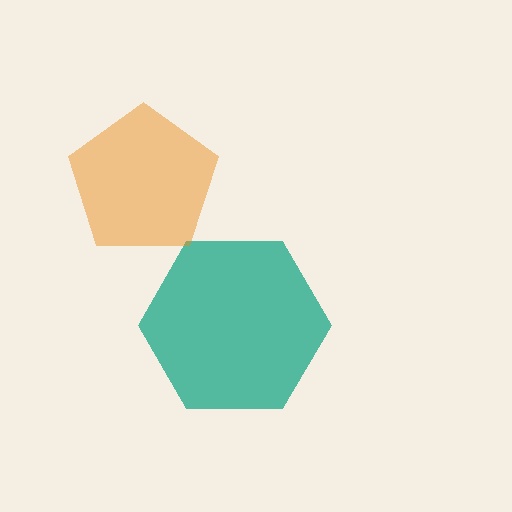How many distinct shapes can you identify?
There are 2 distinct shapes: a teal hexagon, an orange pentagon.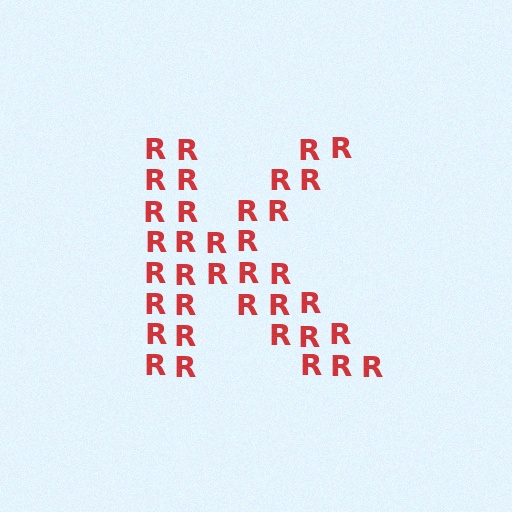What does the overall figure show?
The overall figure shows the letter K.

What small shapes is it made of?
It is made of small letter R's.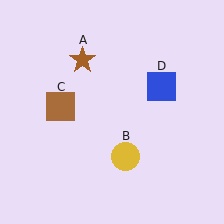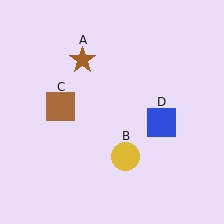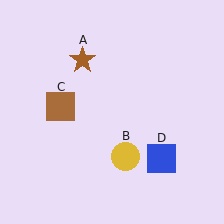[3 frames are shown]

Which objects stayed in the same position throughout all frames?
Brown star (object A) and yellow circle (object B) and brown square (object C) remained stationary.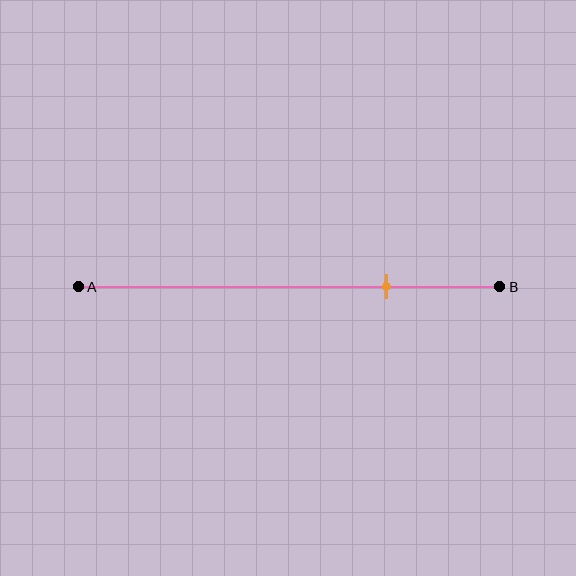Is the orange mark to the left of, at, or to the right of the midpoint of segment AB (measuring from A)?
The orange mark is to the right of the midpoint of segment AB.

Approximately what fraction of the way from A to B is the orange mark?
The orange mark is approximately 75% of the way from A to B.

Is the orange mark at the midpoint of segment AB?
No, the mark is at about 75% from A, not at the 50% midpoint.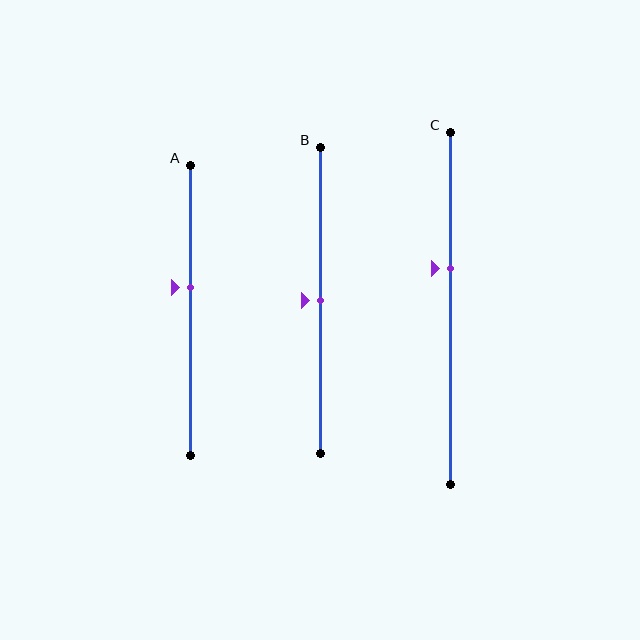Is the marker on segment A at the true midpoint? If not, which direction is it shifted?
No, the marker on segment A is shifted upward by about 8% of the segment length.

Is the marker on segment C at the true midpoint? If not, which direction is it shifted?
No, the marker on segment C is shifted upward by about 11% of the segment length.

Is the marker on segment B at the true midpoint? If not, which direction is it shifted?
Yes, the marker on segment B is at the true midpoint.